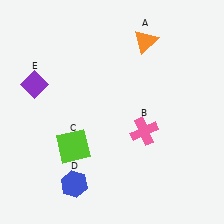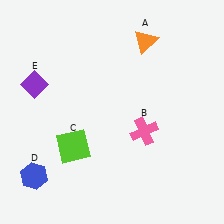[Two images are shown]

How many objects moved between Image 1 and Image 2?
1 object moved between the two images.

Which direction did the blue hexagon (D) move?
The blue hexagon (D) moved left.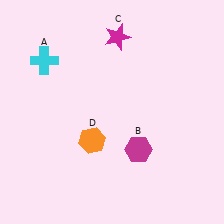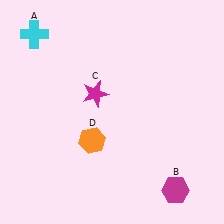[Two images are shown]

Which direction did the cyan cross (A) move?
The cyan cross (A) moved up.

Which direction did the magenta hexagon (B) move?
The magenta hexagon (B) moved down.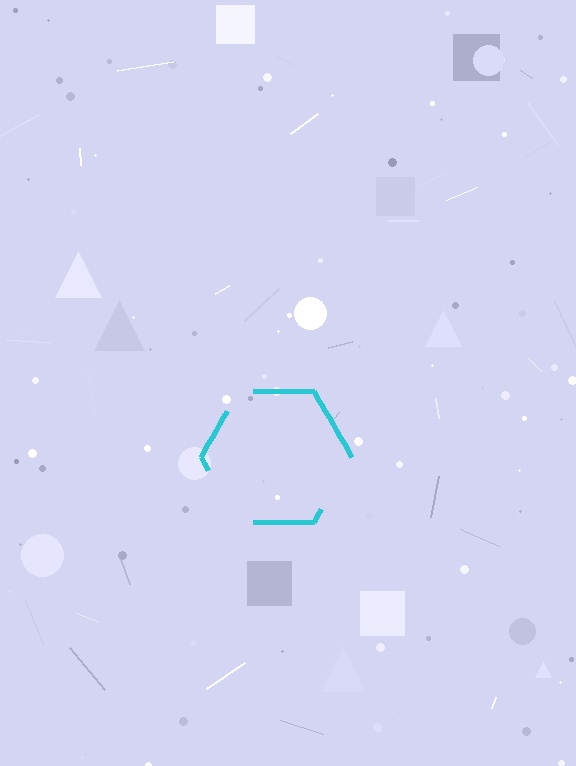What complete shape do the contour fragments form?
The contour fragments form a hexagon.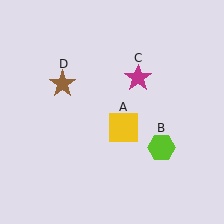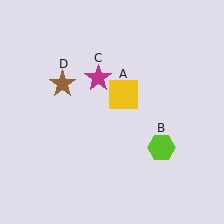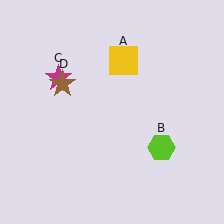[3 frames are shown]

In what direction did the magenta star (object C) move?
The magenta star (object C) moved left.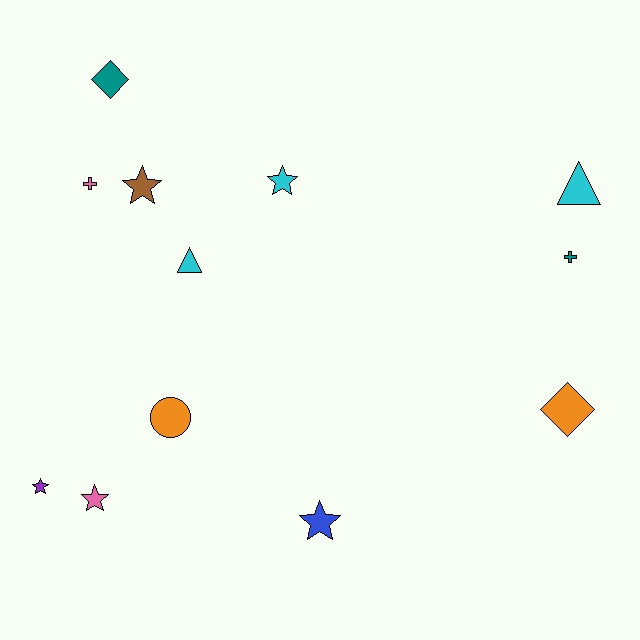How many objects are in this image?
There are 12 objects.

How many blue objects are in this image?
There is 1 blue object.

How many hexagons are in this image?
There are no hexagons.